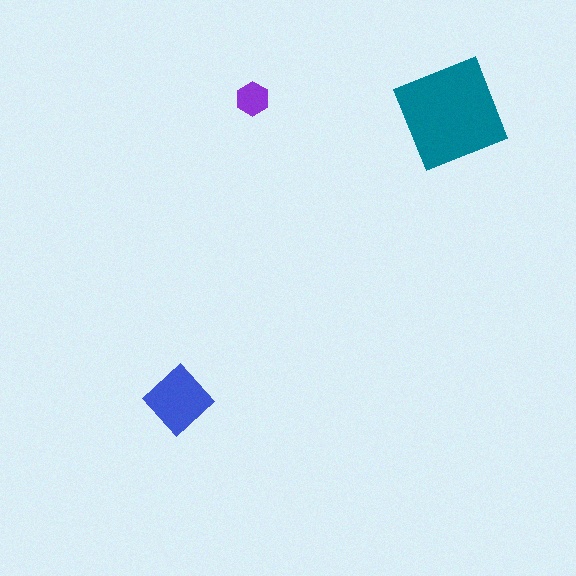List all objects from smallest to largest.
The purple hexagon, the blue diamond, the teal square.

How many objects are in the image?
There are 3 objects in the image.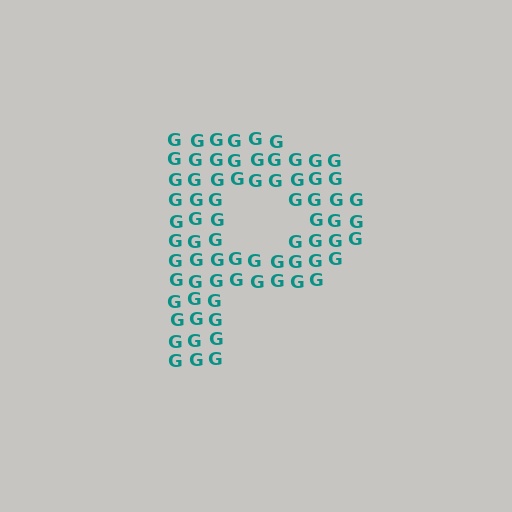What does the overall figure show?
The overall figure shows the letter P.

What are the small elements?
The small elements are letter G's.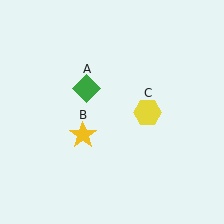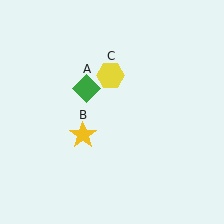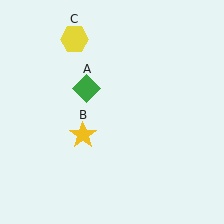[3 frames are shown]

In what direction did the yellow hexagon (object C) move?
The yellow hexagon (object C) moved up and to the left.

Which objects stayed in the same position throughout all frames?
Green diamond (object A) and yellow star (object B) remained stationary.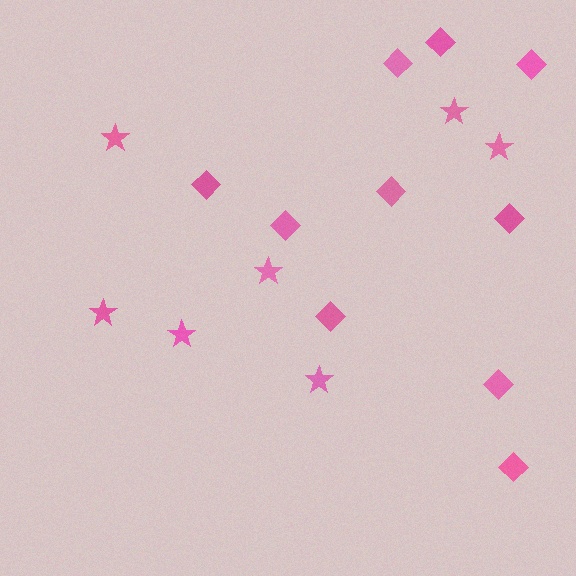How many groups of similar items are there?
There are 2 groups: one group of stars (7) and one group of diamonds (10).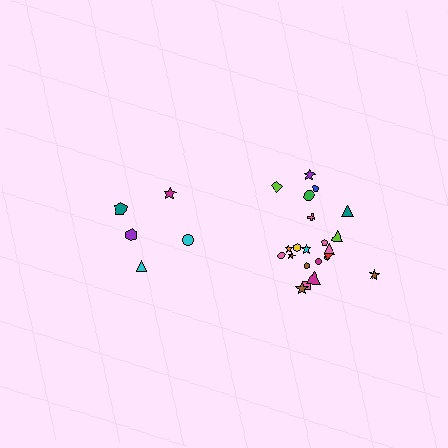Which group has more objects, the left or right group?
The right group.